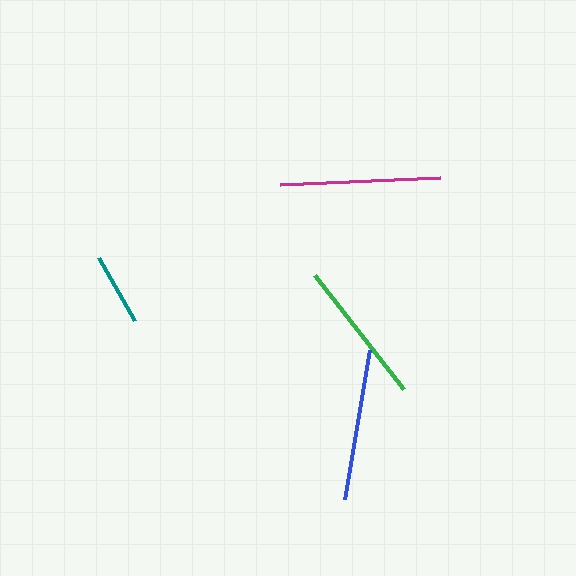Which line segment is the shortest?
The teal line is the shortest at approximately 73 pixels.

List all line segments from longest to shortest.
From longest to shortest: magenta, blue, green, teal.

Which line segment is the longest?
The magenta line is the longest at approximately 160 pixels.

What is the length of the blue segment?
The blue segment is approximately 151 pixels long.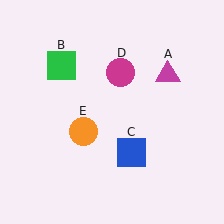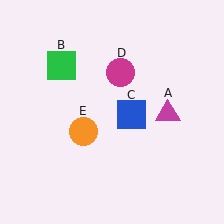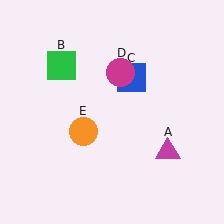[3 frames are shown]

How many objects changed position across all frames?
2 objects changed position: magenta triangle (object A), blue square (object C).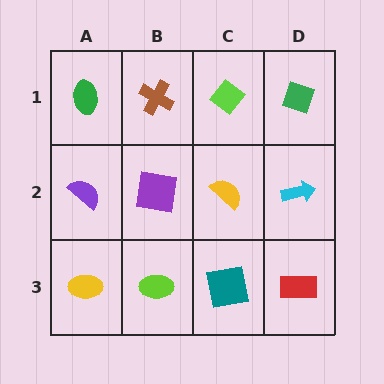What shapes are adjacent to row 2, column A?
A green ellipse (row 1, column A), a yellow ellipse (row 3, column A), a purple square (row 2, column B).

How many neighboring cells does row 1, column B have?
3.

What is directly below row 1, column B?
A purple square.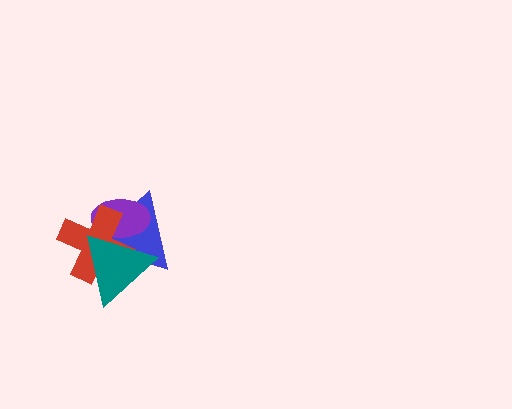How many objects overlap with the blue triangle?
3 objects overlap with the blue triangle.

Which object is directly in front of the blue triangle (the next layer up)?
The purple ellipse is directly in front of the blue triangle.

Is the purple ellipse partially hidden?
Yes, it is partially covered by another shape.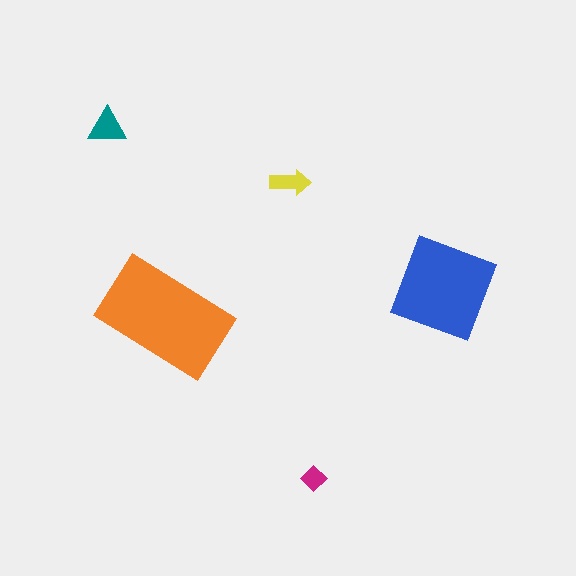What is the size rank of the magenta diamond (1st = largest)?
5th.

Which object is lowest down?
The magenta diamond is bottommost.